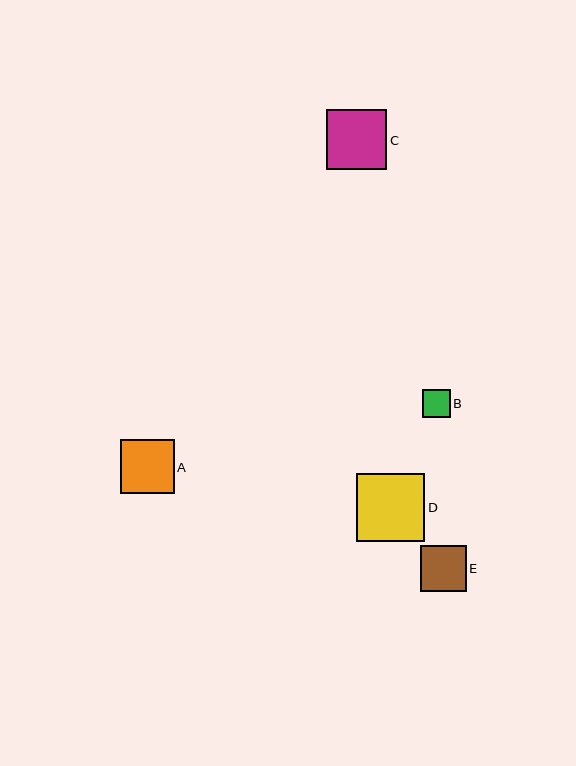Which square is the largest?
Square D is the largest with a size of approximately 68 pixels.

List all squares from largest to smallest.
From largest to smallest: D, C, A, E, B.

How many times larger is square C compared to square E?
Square C is approximately 1.3 times the size of square E.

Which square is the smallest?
Square B is the smallest with a size of approximately 28 pixels.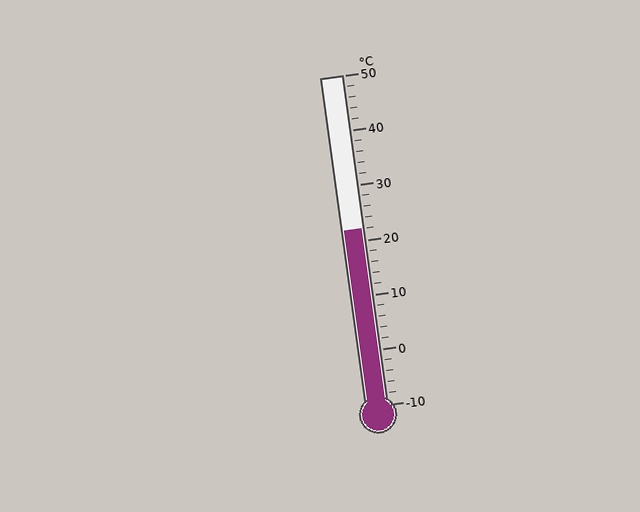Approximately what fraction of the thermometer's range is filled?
The thermometer is filled to approximately 55% of its range.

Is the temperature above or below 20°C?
The temperature is above 20°C.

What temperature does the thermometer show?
The thermometer shows approximately 22°C.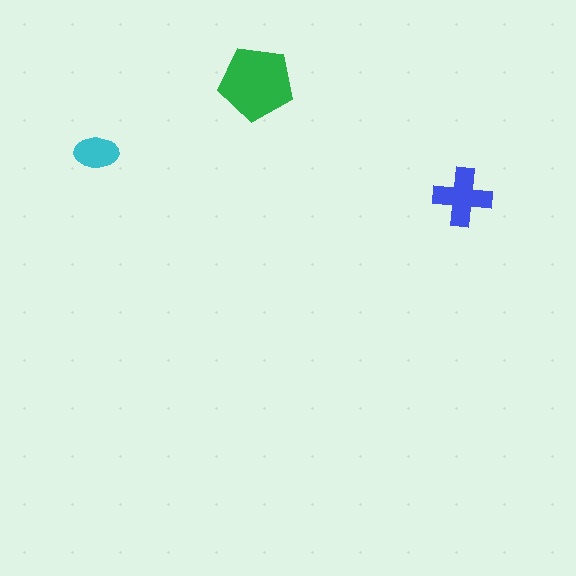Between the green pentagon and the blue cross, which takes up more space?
The green pentagon.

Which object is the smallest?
The cyan ellipse.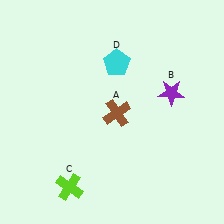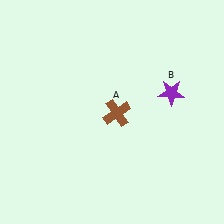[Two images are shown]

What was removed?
The lime cross (C), the cyan pentagon (D) were removed in Image 2.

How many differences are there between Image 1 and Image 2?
There are 2 differences between the two images.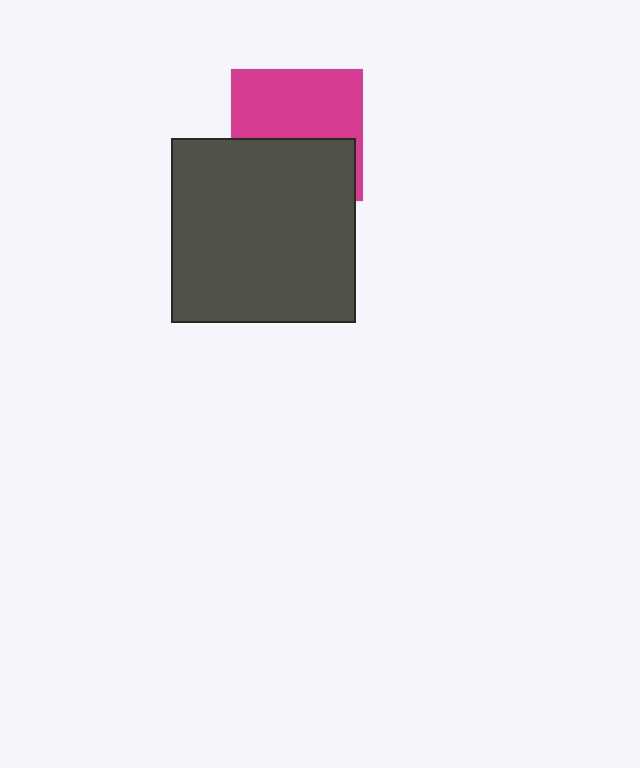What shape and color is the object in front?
The object in front is a dark gray square.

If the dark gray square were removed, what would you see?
You would see the complete magenta square.